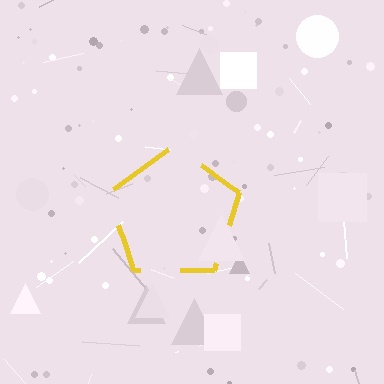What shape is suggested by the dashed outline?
The dashed outline suggests a pentagon.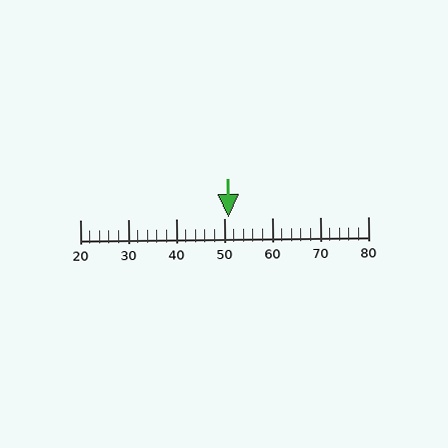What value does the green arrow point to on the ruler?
The green arrow points to approximately 51.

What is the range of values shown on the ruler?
The ruler shows values from 20 to 80.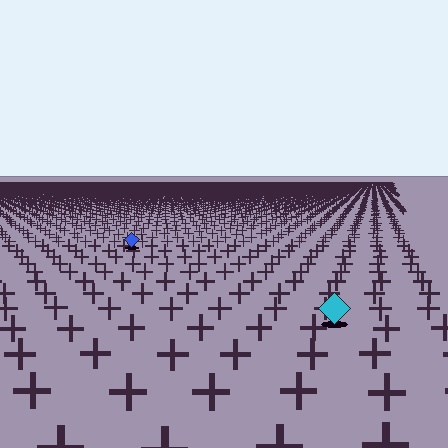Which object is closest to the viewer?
The cyan diamond is closest. The texture marks near it are larger and more spread out.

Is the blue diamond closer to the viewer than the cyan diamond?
No. The cyan diamond is closer — you can tell from the texture gradient: the ground texture is coarser near it.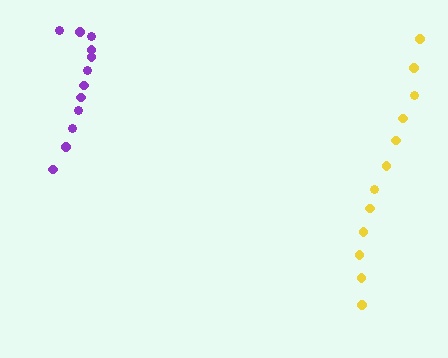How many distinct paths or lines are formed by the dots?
There are 2 distinct paths.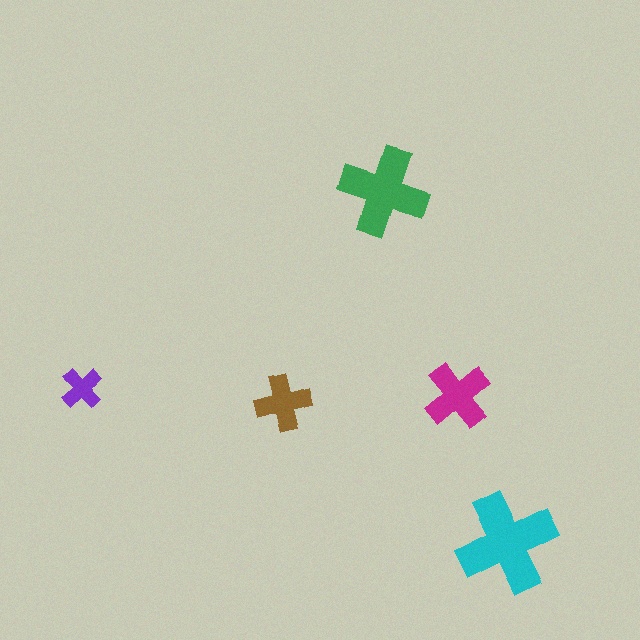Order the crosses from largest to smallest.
the cyan one, the green one, the magenta one, the brown one, the purple one.